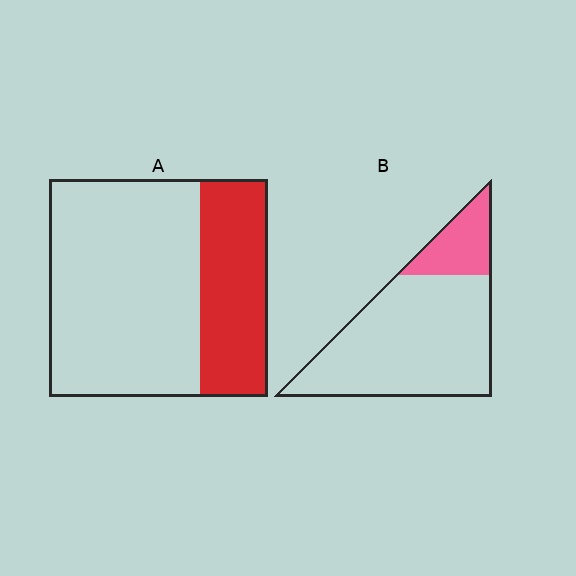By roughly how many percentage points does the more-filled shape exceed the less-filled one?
By roughly 10 percentage points (A over B).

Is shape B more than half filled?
No.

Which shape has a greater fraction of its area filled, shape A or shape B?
Shape A.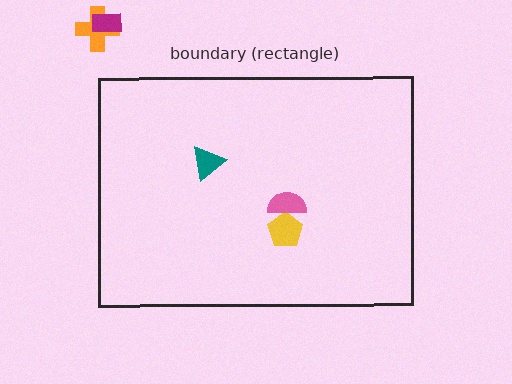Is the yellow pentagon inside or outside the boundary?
Inside.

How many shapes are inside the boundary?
3 inside, 2 outside.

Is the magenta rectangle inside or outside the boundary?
Outside.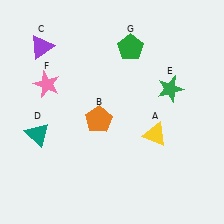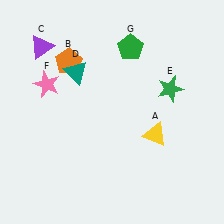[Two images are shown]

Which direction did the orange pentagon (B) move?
The orange pentagon (B) moved up.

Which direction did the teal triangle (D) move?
The teal triangle (D) moved up.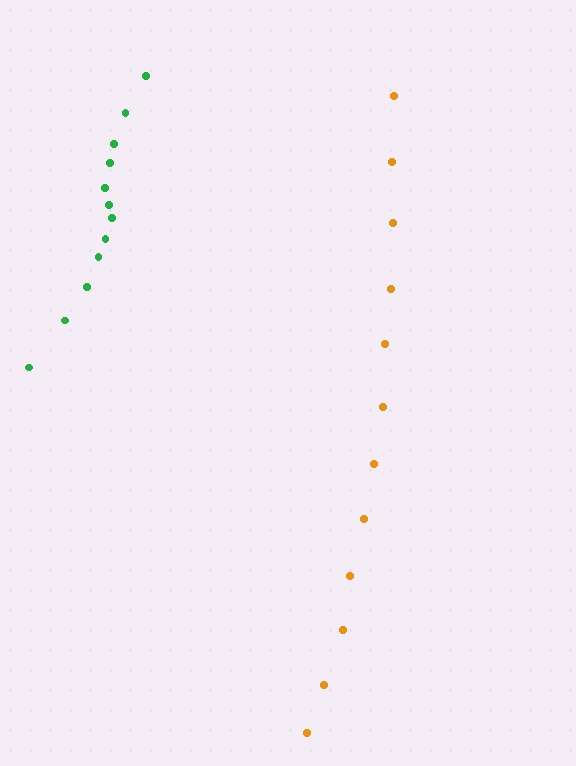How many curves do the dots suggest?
There are 2 distinct paths.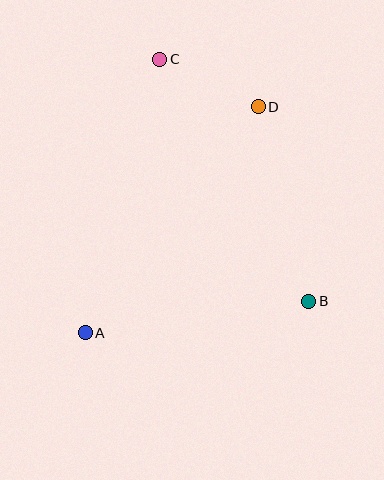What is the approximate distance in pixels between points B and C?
The distance between B and C is approximately 284 pixels.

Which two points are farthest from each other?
Points A and D are farthest from each other.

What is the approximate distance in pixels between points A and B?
The distance between A and B is approximately 226 pixels.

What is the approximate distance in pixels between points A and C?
The distance between A and C is approximately 283 pixels.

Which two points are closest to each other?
Points C and D are closest to each other.